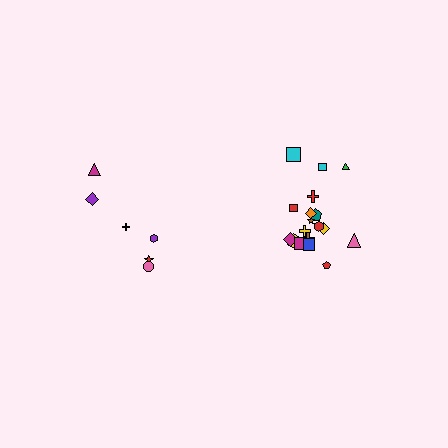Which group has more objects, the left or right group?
The right group.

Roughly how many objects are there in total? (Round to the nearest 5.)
Roughly 25 objects in total.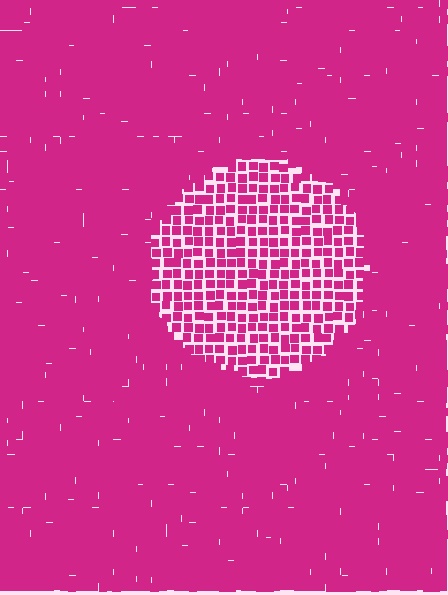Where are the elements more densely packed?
The elements are more densely packed outside the circle boundary.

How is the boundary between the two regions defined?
The boundary is defined by a change in element density (approximately 2.0x ratio). All elements are the same color, size, and shape.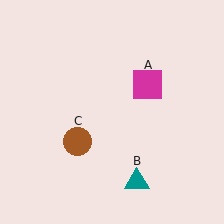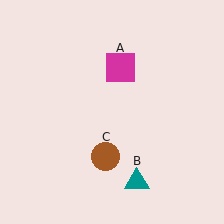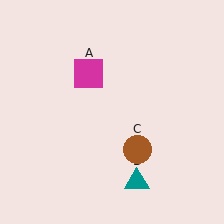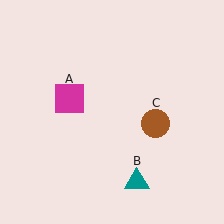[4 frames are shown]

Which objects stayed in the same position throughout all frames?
Teal triangle (object B) remained stationary.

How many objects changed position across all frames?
2 objects changed position: magenta square (object A), brown circle (object C).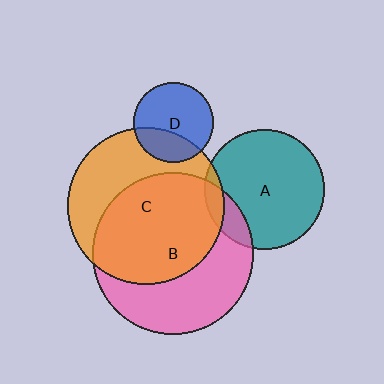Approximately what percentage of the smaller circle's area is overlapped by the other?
Approximately 15%.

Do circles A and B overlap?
Yes.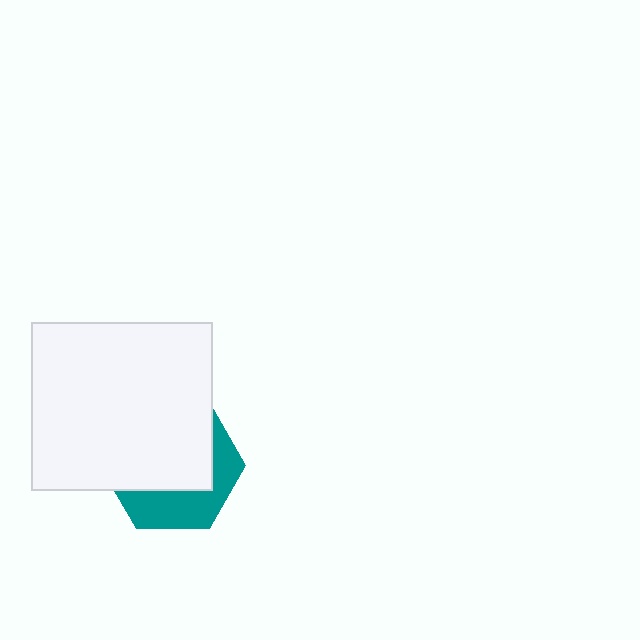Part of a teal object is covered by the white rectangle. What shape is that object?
It is a hexagon.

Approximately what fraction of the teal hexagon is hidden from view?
Roughly 63% of the teal hexagon is hidden behind the white rectangle.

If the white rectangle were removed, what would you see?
You would see the complete teal hexagon.